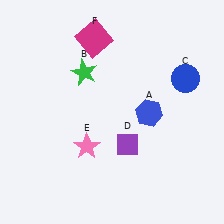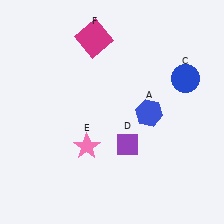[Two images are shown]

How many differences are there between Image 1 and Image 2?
There is 1 difference between the two images.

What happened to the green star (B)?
The green star (B) was removed in Image 2. It was in the top-left area of Image 1.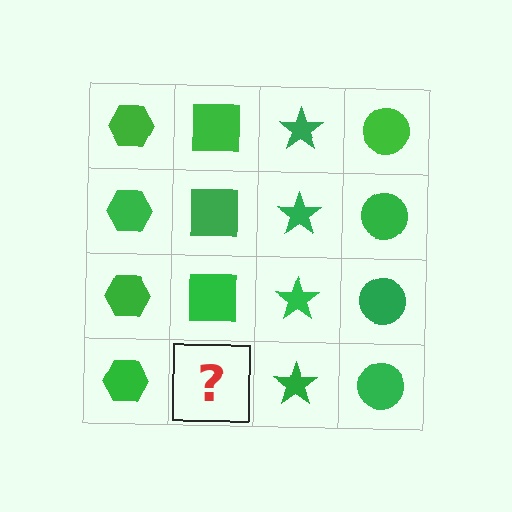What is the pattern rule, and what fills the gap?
The rule is that each column has a consistent shape. The gap should be filled with a green square.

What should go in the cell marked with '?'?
The missing cell should contain a green square.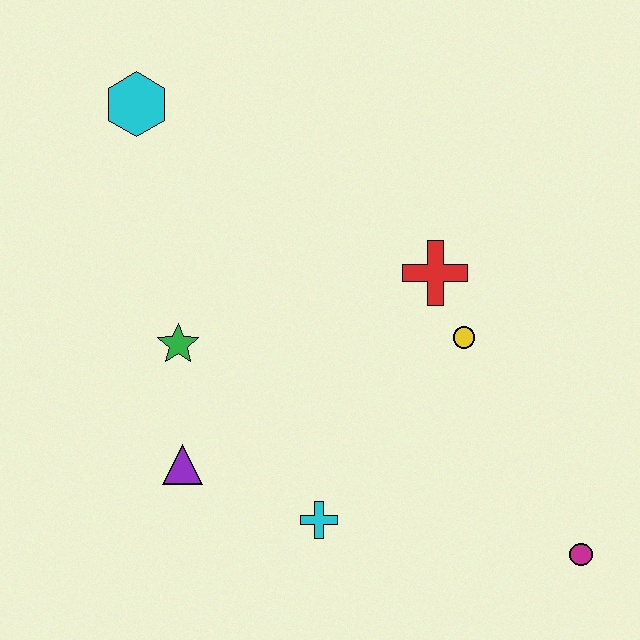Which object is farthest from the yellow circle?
The cyan hexagon is farthest from the yellow circle.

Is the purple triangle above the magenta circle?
Yes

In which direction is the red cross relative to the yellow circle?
The red cross is above the yellow circle.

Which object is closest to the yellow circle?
The red cross is closest to the yellow circle.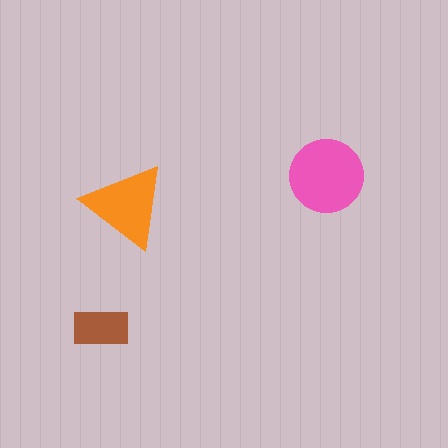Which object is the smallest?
The brown rectangle.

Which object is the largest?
The pink circle.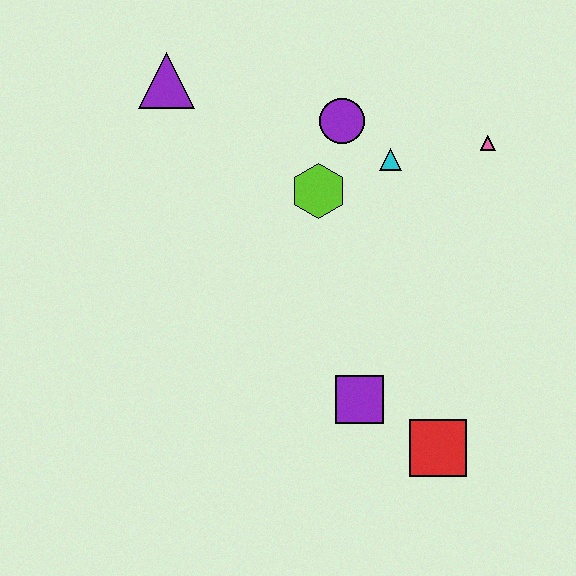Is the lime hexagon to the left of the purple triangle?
No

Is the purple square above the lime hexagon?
No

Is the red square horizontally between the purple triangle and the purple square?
No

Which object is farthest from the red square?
The purple triangle is farthest from the red square.